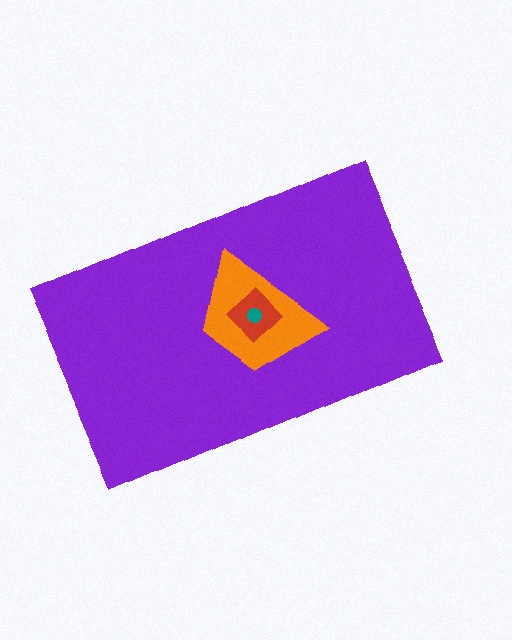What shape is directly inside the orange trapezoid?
The red diamond.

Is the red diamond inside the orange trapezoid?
Yes.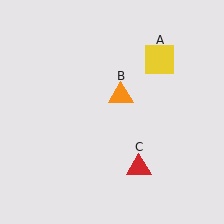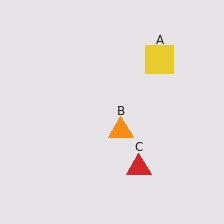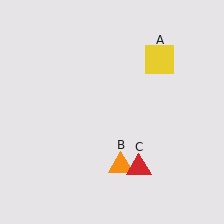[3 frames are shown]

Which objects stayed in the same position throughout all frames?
Yellow square (object A) and red triangle (object C) remained stationary.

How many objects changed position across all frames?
1 object changed position: orange triangle (object B).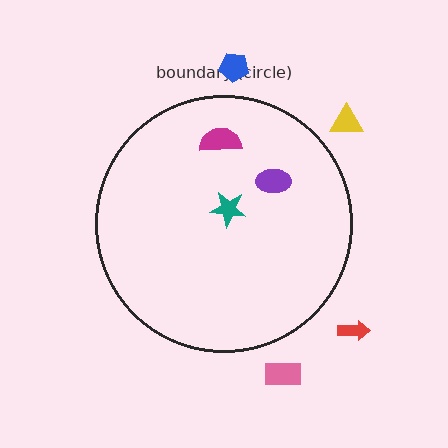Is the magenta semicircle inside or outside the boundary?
Inside.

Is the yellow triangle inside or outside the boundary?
Outside.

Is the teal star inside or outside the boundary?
Inside.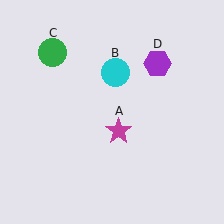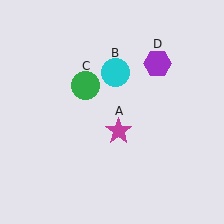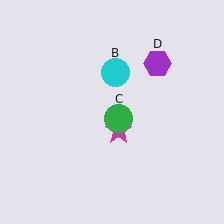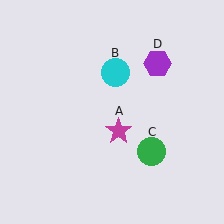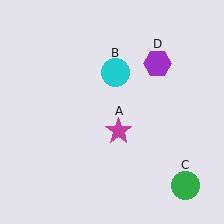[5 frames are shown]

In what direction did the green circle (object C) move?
The green circle (object C) moved down and to the right.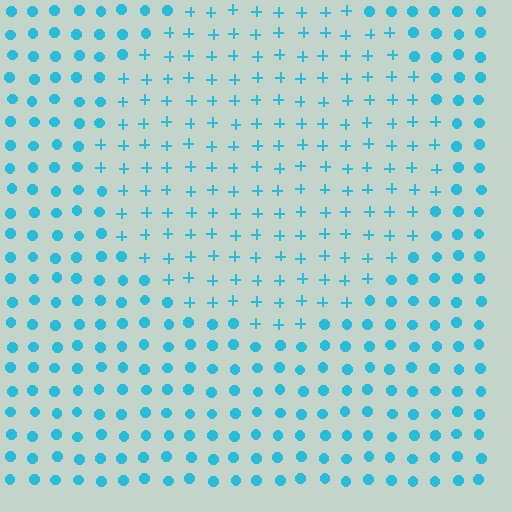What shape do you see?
I see a circle.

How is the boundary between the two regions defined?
The boundary is defined by a change in element shape: plus signs inside vs. circles outside. All elements share the same color and spacing.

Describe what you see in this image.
The image is filled with small cyan elements arranged in a uniform grid. A circle-shaped region contains plus signs, while the surrounding area contains circles. The boundary is defined purely by the change in element shape.